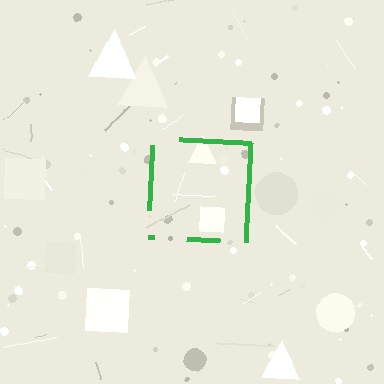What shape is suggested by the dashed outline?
The dashed outline suggests a square.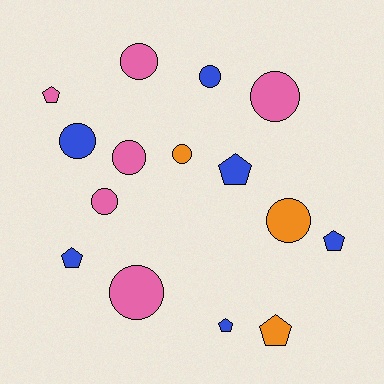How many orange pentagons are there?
There is 1 orange pentagon.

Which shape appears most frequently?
Circle, with 9 objects.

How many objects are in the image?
There are 15 objects.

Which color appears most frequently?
Blue, with 6 objects.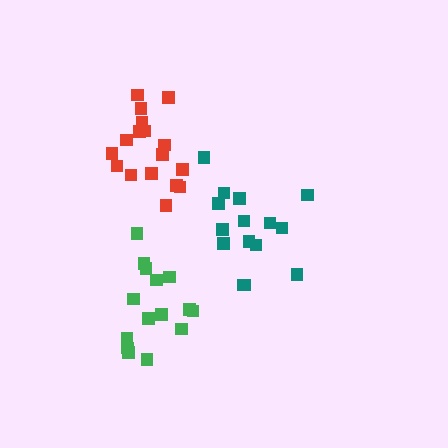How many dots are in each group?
Group 1: 17 dots, Group 2: 15 dots, Group 3: 15 dots (47 total).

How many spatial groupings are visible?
There are 3 spatial groupings.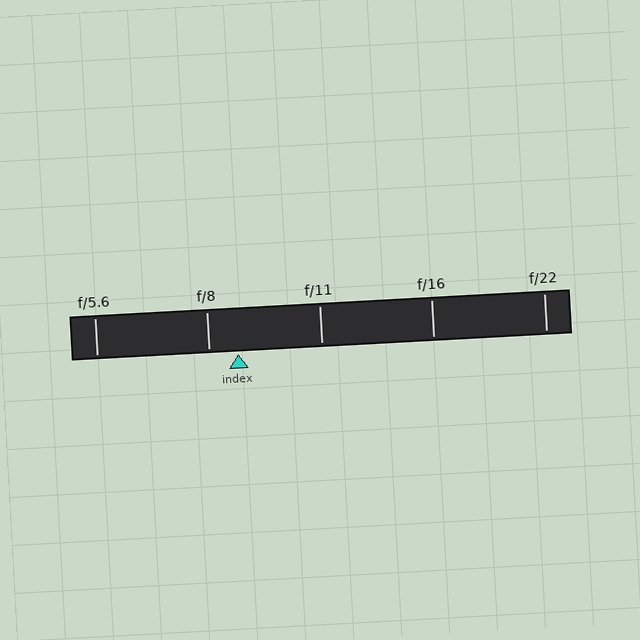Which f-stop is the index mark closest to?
The index mark is closest to f/8.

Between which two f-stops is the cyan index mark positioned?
The index mark is between f/8 and f/11.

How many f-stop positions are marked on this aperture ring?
There are 5 f-stop positions marked.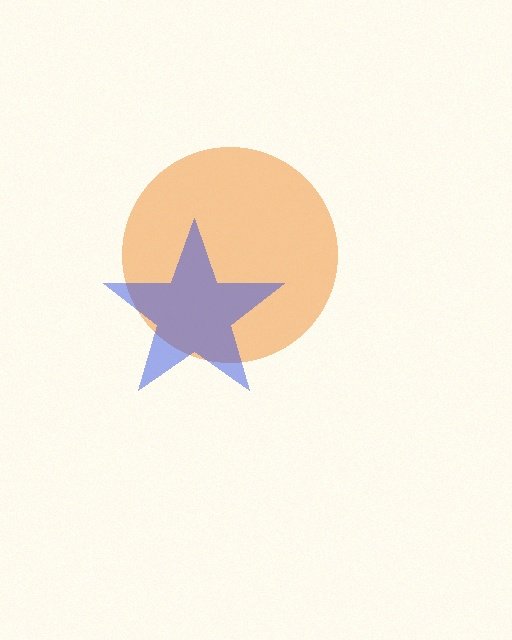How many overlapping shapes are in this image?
There are 2 overlapping shapes in the image.